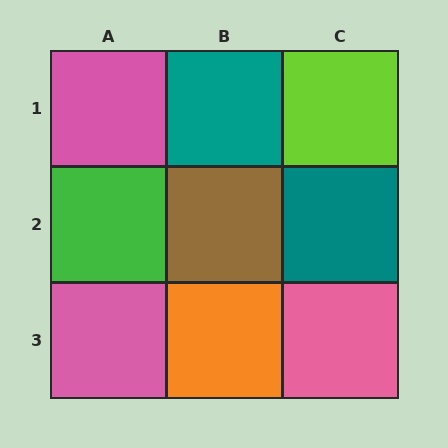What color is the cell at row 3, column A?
Pink.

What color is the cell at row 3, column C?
Pink.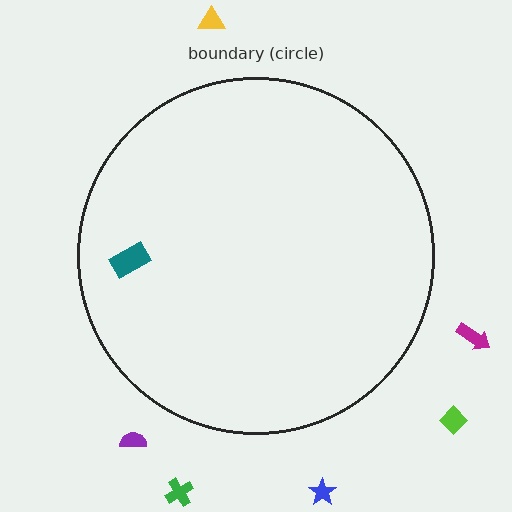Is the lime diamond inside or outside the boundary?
Outside.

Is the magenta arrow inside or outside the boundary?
Outside.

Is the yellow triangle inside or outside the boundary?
Outside.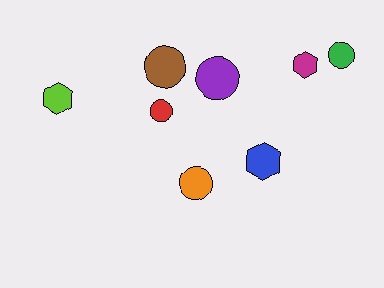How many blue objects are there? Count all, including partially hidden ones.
There is 1 blue object.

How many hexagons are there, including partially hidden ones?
There are 3 hexagons.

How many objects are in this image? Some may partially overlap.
There are 8 objects.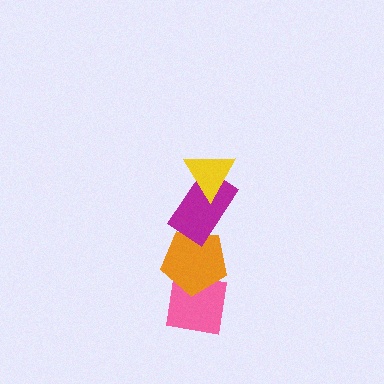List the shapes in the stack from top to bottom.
From top to bottom: the yellow triangle, the magenta rectangle, the orange pentagon, the pink square.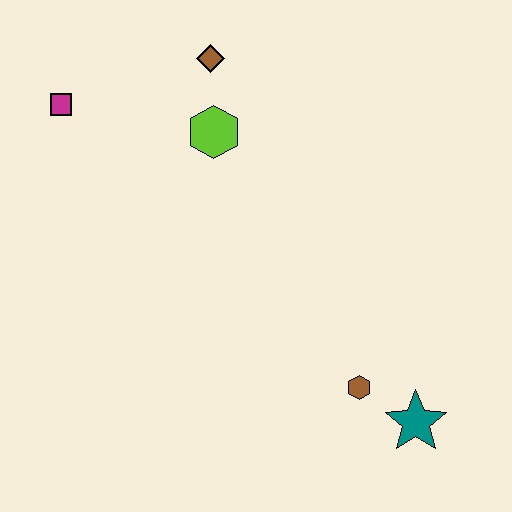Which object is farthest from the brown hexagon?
The magenta square is farthest from the brown hexagon.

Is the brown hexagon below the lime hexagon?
Yes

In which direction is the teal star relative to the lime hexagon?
The teal star is below the lime hexagon.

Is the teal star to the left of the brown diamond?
No